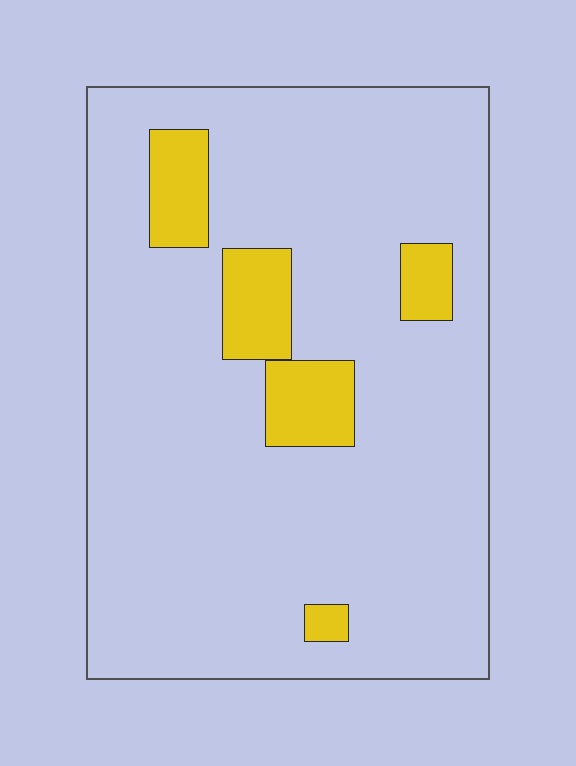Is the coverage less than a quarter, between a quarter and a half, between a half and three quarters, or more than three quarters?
Less than a quarter.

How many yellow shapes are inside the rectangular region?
5.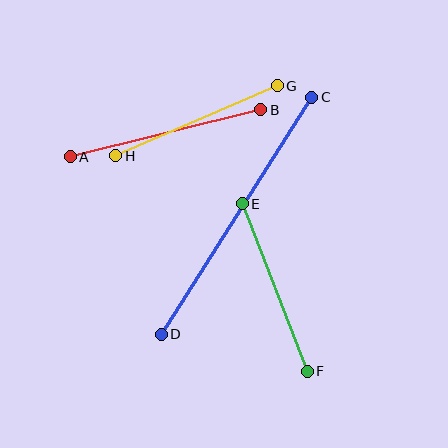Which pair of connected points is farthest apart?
Points C and D are farthest apart.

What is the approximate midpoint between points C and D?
The midpoint is at approximately (237, 216) pixels.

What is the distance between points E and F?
The distance is approximately 180 pixels.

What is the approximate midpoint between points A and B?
The midpoint is at approximately (166, 133) pixels.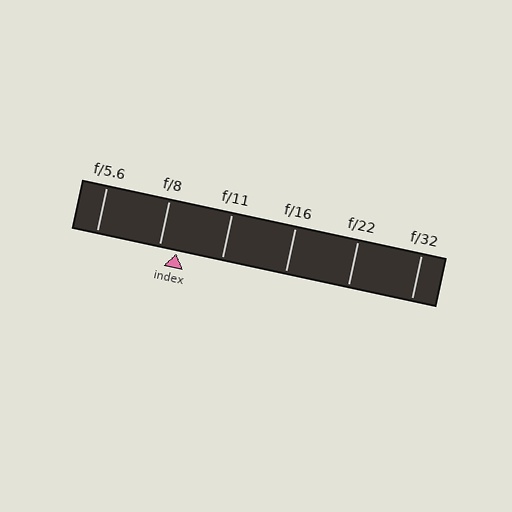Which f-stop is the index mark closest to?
The index mark is closest to f/8.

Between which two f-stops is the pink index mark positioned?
The index mark is between f/8 and f/11.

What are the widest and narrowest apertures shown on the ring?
The widest aperture shown is f/5.6 and the narrowest is f/32.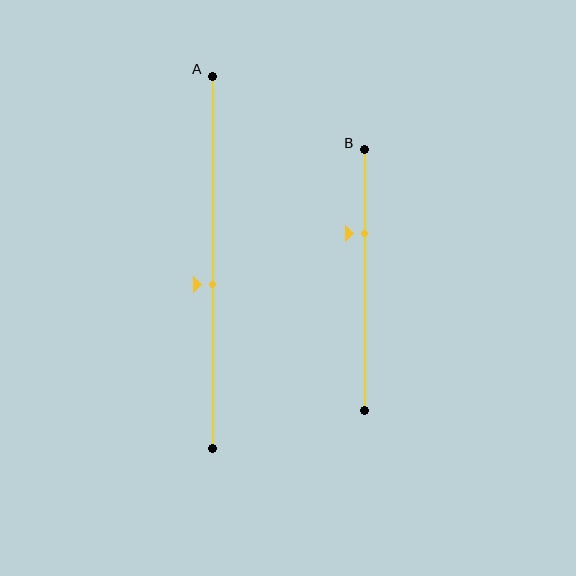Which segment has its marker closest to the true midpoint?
Segment A has its marker closest to the true midpoint.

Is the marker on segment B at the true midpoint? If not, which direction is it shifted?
No, the marker on segment B is shifted upward by about 18% of the segment length.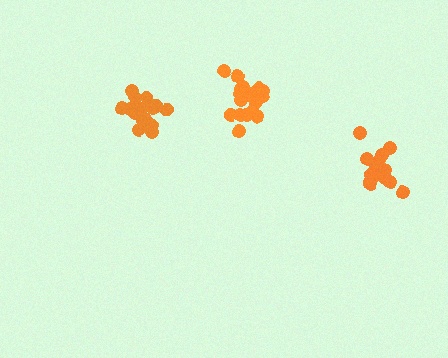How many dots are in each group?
Group 1: 18 dots, Group 2: 16 dots, Group 3: 19 dots (53 total).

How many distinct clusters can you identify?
There are 3 distinct clusters.